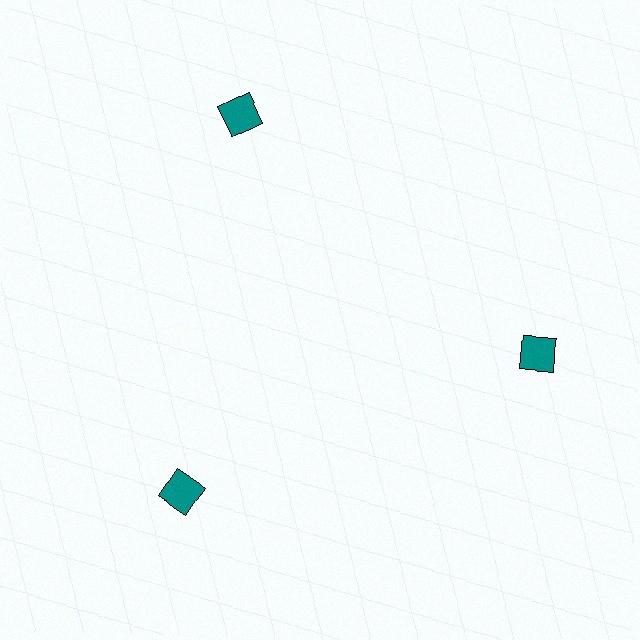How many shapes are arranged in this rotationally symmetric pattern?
There are 3 shapes, arranged in 3 groups of 1.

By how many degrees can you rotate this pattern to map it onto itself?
The pattern maps onto itself every 120 degrees of rotation.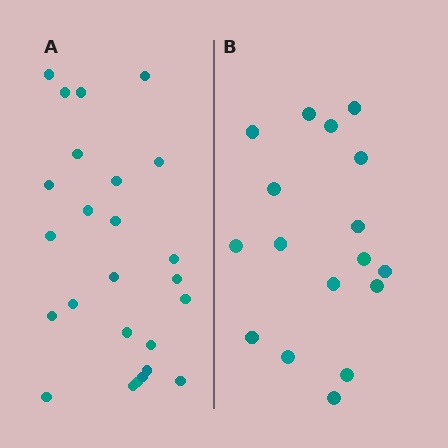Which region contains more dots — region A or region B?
Region A (the left region) has more dots.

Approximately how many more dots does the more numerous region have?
Region A has roughly 8 or so more dots than region B.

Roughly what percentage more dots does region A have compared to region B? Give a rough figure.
About 45% more.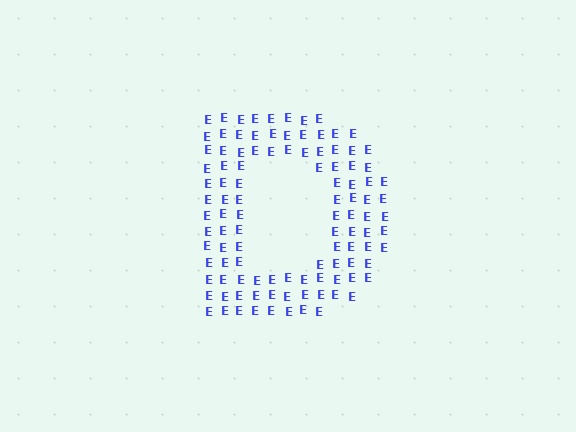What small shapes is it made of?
It is made of small letter E's.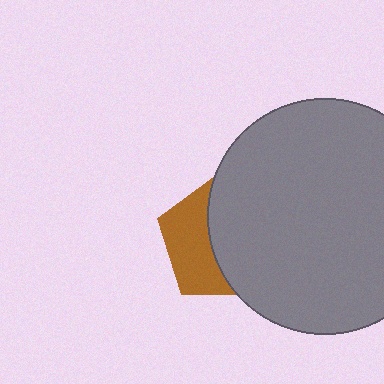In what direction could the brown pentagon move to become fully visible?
The brown pentagon could move left. That would shift it out from behind the gray circle entirely.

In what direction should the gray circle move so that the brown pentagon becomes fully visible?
The gray circle should move right. That is the shortest direction to clear the overlap and leave the brown pentagon fully visible.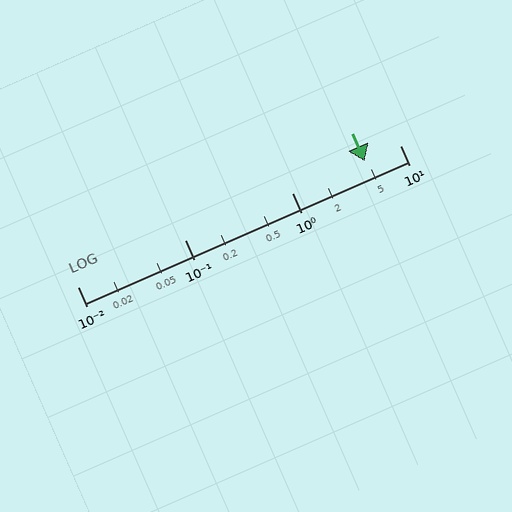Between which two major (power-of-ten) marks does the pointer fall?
The pointer is between 1 and 10.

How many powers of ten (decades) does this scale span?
The scale spans 3 decades, from 0.01 to 10.